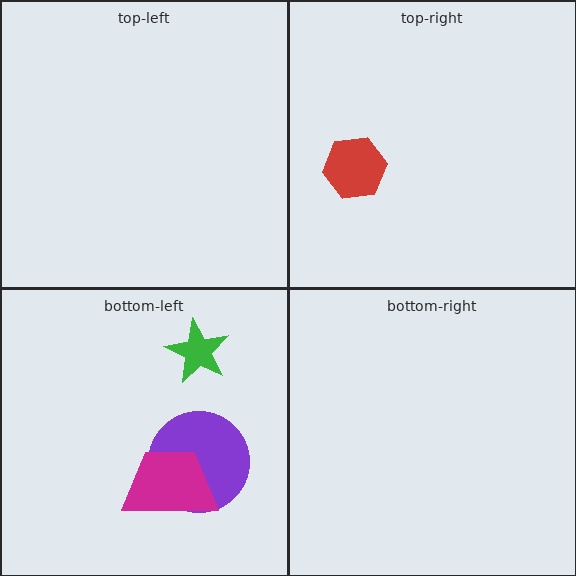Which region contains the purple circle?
The bottom-left region.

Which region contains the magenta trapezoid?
The bottom-left region.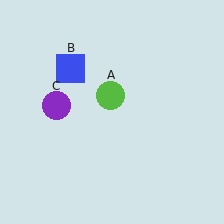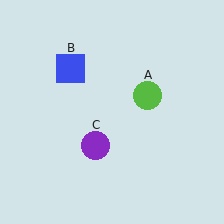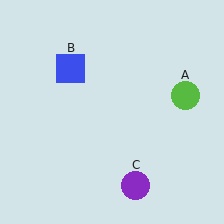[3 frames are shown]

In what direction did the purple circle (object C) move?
The purple circle (object C) moved down and to the right.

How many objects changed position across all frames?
2 objects changed position: lime circle (object A), purple circle (object C).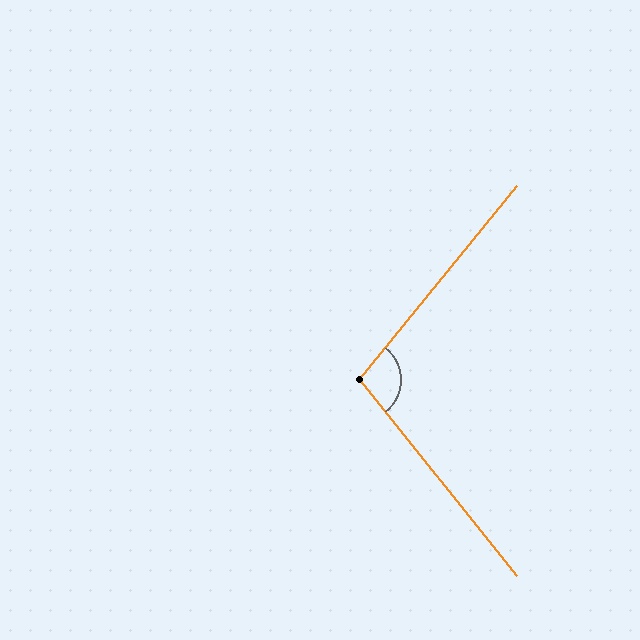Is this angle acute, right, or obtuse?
It is obtuse.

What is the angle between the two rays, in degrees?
Approximately 102 degrees.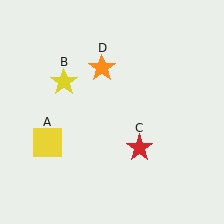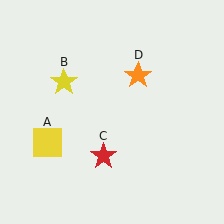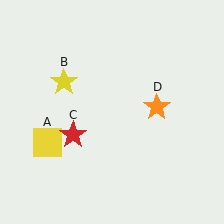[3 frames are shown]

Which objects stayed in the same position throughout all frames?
Yellow square (object A) and yellow star (object B) remained stationary.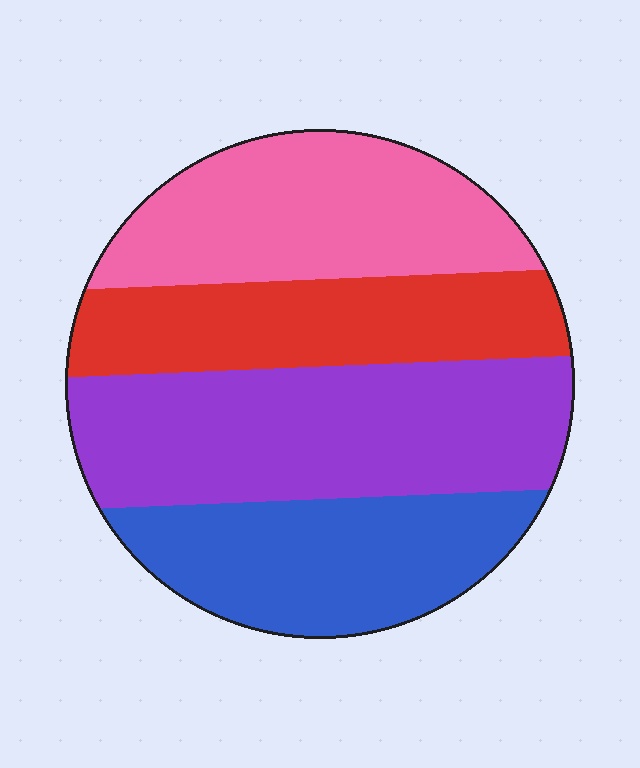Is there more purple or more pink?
Purple.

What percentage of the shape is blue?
Blue takes up about one fifth (1/5) of the shape.